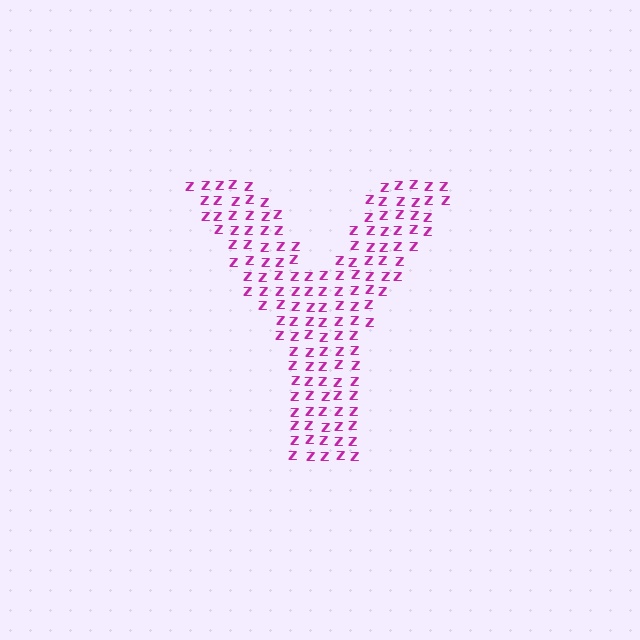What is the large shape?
The large shape is the letter Y.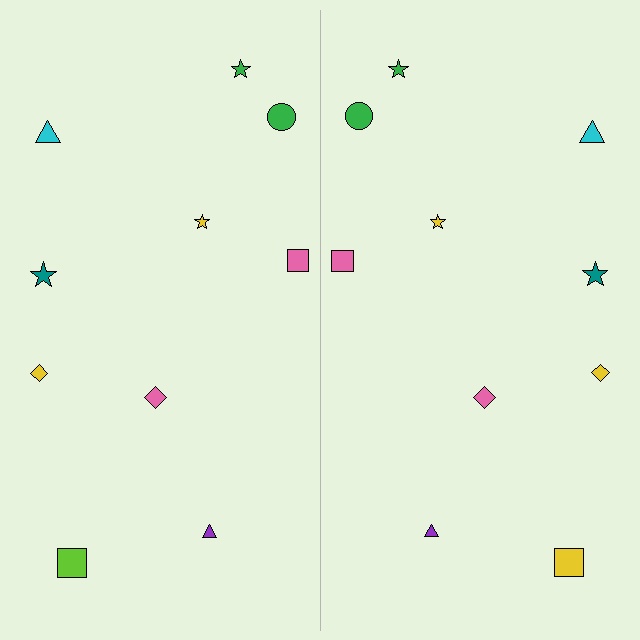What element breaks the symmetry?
The yellow square on the right side breaks the symmetry — its mirror counterpart is lime.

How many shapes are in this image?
There are 20 shapes in this image.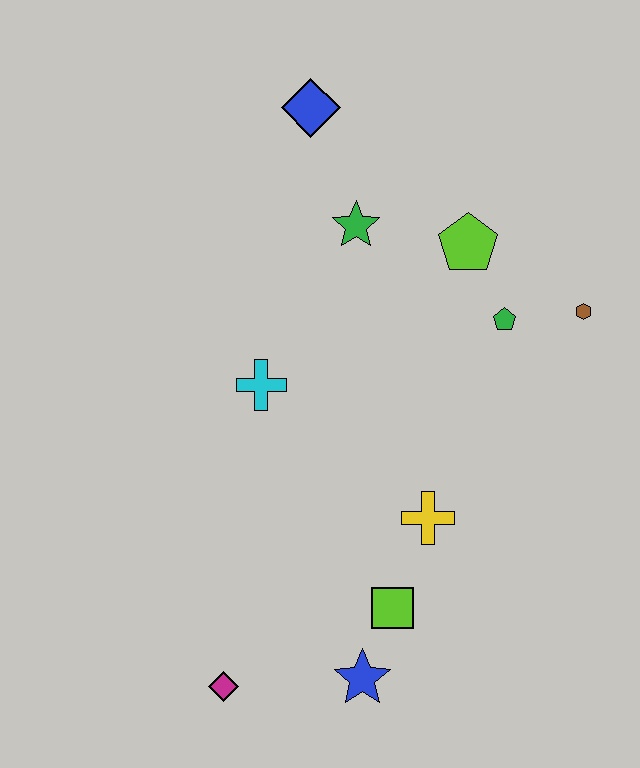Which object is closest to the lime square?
The blue star is closest to the lime square.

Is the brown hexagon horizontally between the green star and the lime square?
No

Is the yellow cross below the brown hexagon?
Yes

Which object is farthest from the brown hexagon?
The magenta diamond is farthest from the brown hexagon.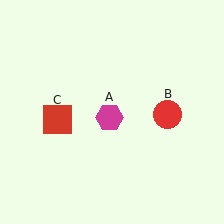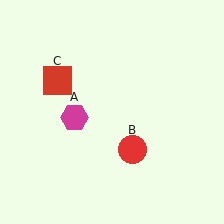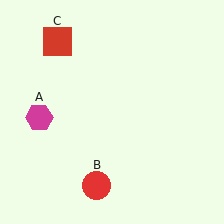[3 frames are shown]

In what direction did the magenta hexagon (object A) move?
The magenta hexagon (object A) moved left.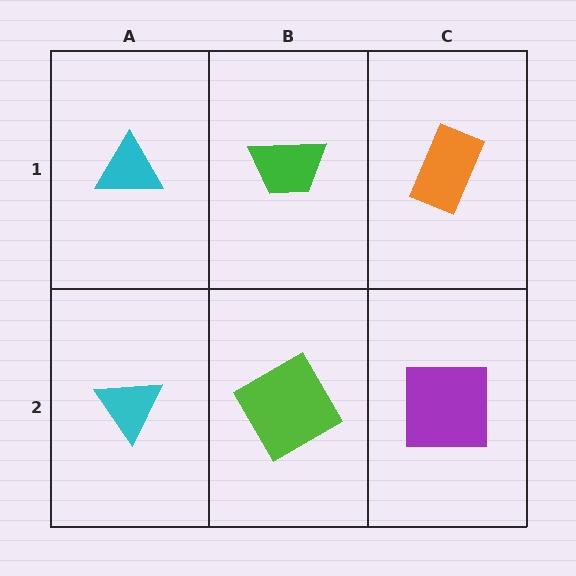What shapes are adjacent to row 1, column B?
A lime square (row 2, column B), a cyan triangle (row 1, column A), an orange rectangle (row 1, column C).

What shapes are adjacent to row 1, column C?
A purple square (row 2, column C), a green trapezoid (row 1, column B).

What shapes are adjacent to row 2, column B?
A green trapezoid (row 1, column B), a cyan triangle (row 2, column A), a purple square (row 2, column C).